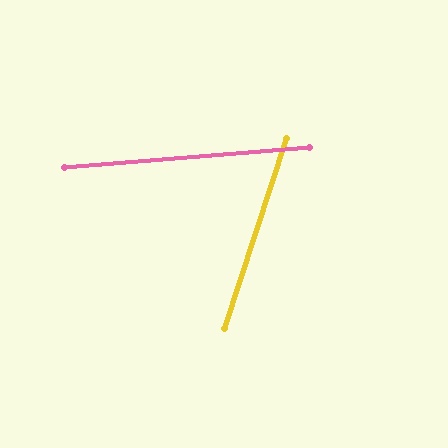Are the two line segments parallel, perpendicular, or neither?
Neither parallel nor perpendicular — they differ by about 67°.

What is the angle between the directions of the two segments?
Approximately 67 degrees.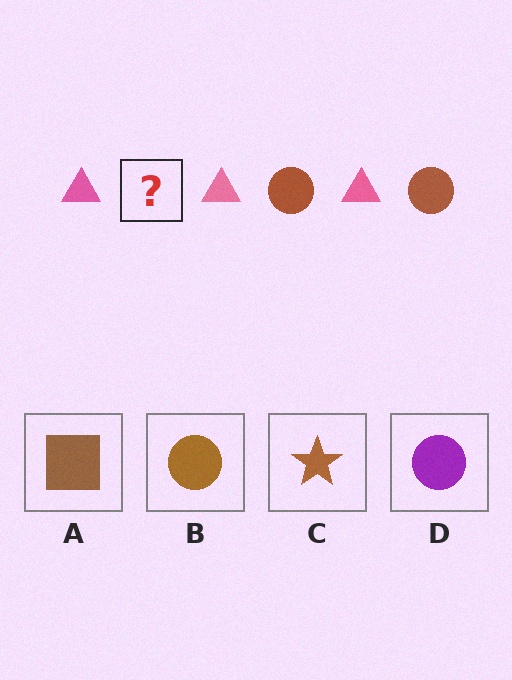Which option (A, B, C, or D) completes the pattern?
B.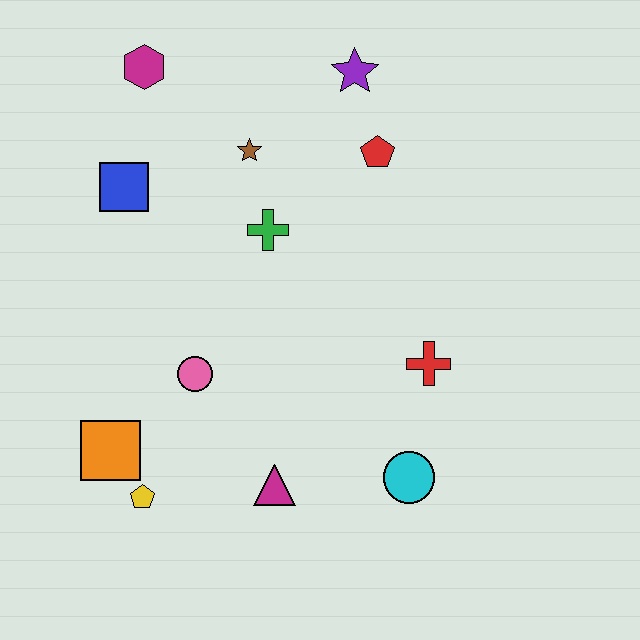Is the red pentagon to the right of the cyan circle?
No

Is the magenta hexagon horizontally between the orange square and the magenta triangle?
Yes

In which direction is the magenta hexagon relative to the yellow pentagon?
The magenta hexagon is above the yellow pentagon.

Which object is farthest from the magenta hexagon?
The cyan circle is farthest from the magenta hexagon.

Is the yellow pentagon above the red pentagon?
No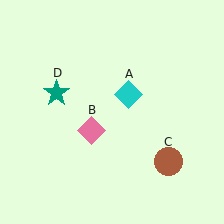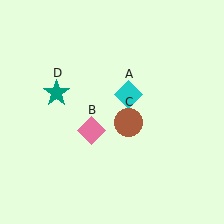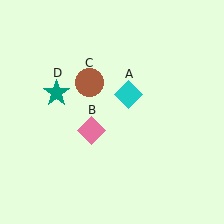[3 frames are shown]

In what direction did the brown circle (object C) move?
The brown circle (object C) moved up and to the left.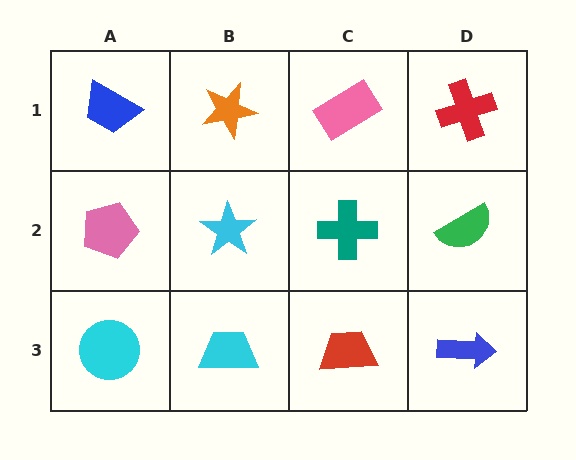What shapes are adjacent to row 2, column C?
A pink rectangle (row 1, column C), a red trapezoid (row 3, column C), a cyan star (row 2, column B), a green semicircle (row 2, column D).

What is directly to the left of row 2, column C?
A cyan star.